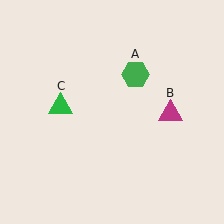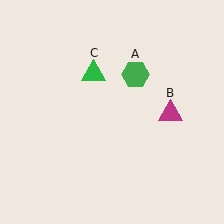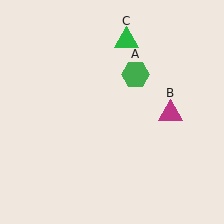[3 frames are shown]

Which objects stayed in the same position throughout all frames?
Green hexagon (object A) and magenta triangle (object B) remained stationary.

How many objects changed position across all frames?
1 object changed position: green triangle (object C).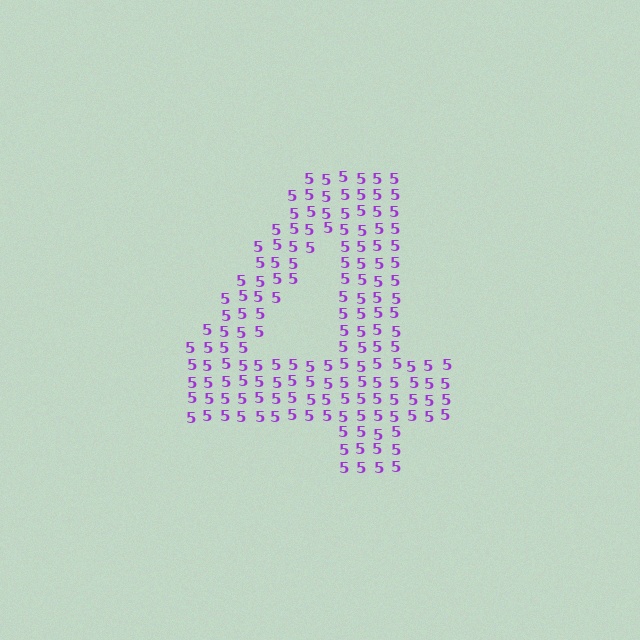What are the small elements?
The small elements are digit 5's.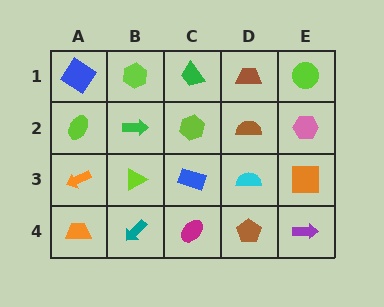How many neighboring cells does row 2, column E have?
3.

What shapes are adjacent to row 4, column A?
An orange arrow (row 3, column A), a teal arrow (row 4, column B).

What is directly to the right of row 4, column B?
A magenta ellipse.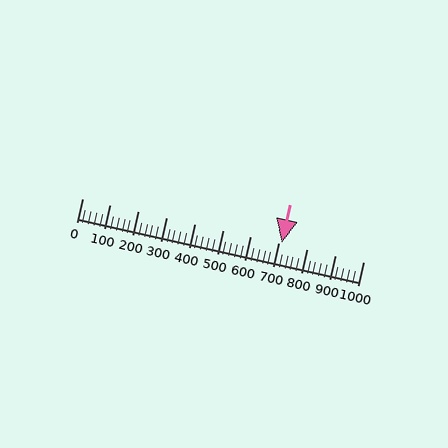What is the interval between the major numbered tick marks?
The major tick marks are spaced 100 units apart.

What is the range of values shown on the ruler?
The ruler shows values from 0 to 1000.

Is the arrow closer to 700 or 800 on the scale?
The arrow is closer to 700.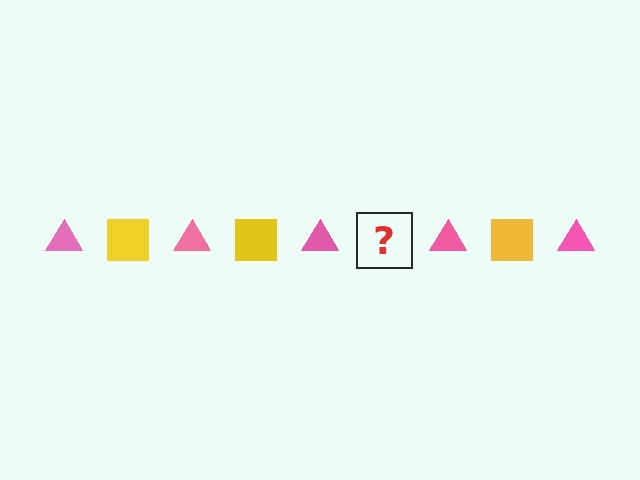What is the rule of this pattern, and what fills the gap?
The rule is that the pattern alternates between pink triangle and yellow square. The gap should be filled with a yellow square.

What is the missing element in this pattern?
The missing element is a yellow square.